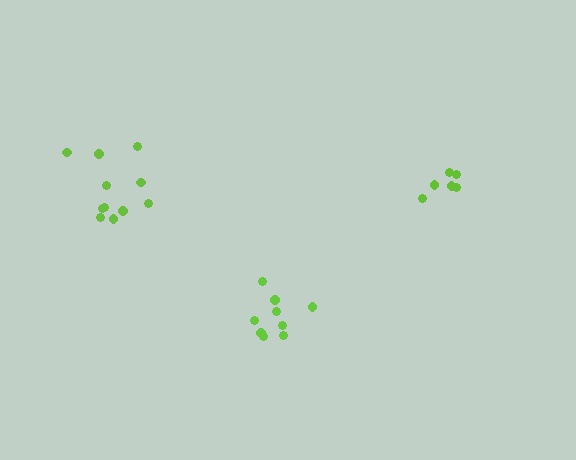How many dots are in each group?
Group 1: 9 dots, Group 2: 11 dots, Group 3: 6 dots (26 total).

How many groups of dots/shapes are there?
There are 3 groups.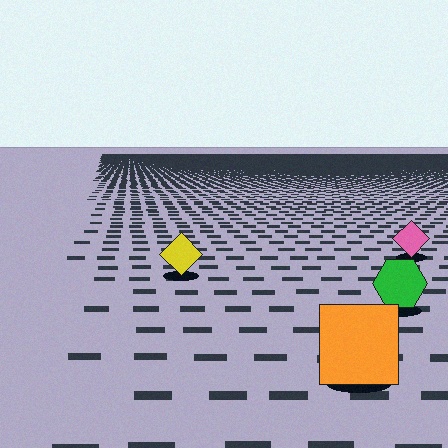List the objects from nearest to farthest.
From nearest to farthest: the orange square, the green hexagon, the yellow diamond, the pink diamond.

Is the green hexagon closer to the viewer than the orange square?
No. The orange square is closer — you can tell from the texture gradient: the ground texture is coarser near it.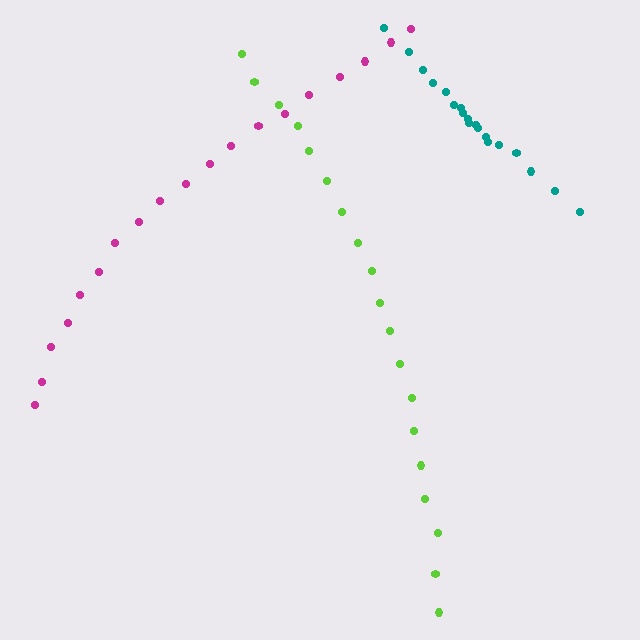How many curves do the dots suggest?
There are 3 distinct paths.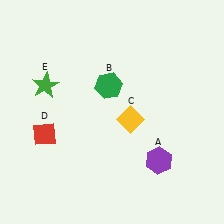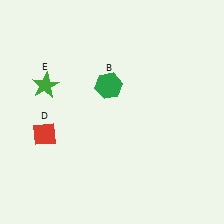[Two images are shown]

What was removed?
The yellow diamond (C), the purple hexagon (A) were removed in Image 2.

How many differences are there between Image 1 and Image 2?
There are 2 differences between the two images.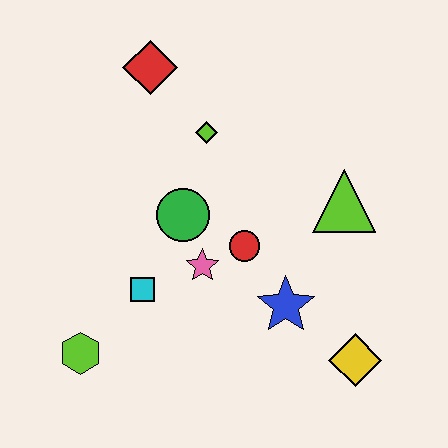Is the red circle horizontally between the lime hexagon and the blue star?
Yes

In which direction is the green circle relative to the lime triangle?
The green circle is to the left of the lime triangle.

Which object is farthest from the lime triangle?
The lime hexagon is farthest from the lime triangle.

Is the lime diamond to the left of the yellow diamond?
Yes